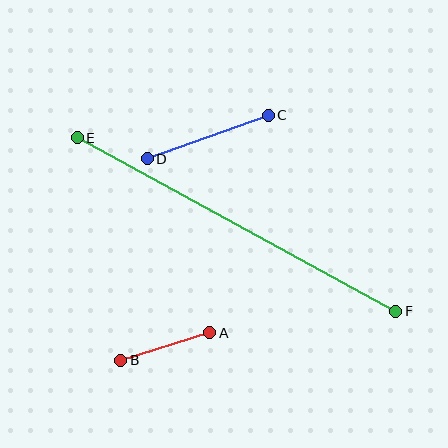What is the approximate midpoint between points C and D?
The midpoint is at approximately (208, 137) pixels.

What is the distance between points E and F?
The distance is approximately 363 pixels.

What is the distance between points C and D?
The distance is approximately 129 pixels.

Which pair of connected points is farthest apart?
Points E and F are farthest apart.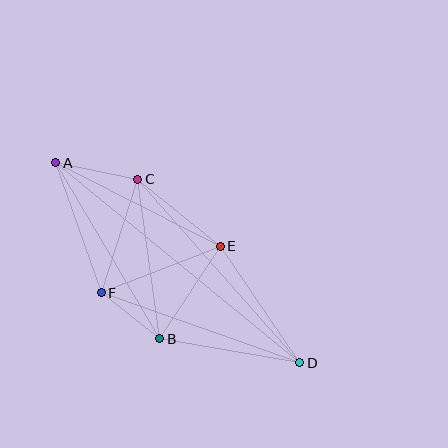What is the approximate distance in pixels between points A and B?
The distance between A and B is approximately 204 pixels.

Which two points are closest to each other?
Points B and F are closest to each other.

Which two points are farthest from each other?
Points A and D are farthest from each other.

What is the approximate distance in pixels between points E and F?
The distance between E and F is approximately 127 pixels.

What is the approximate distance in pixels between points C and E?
The distance between C and E is approximately 106 pixels.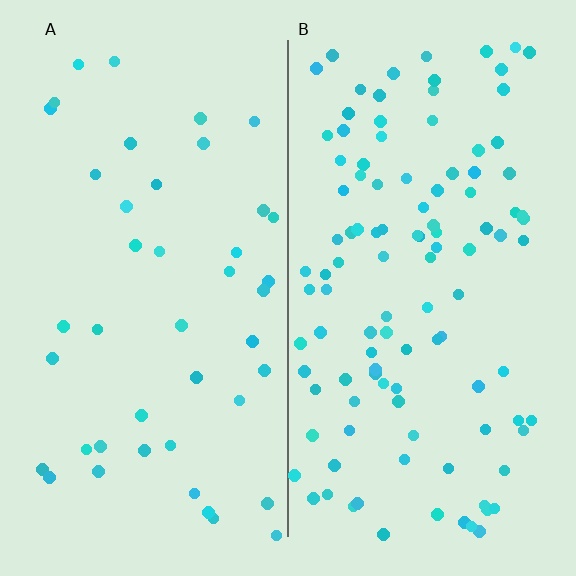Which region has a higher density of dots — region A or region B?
B (the right).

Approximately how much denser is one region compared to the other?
Approximately 2.6× — region B over region A.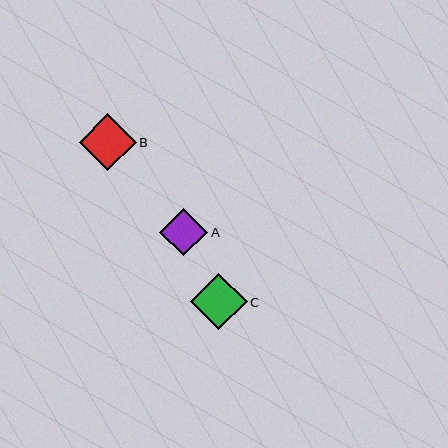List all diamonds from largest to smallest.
From largest to smallest: B, C, A.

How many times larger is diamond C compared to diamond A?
Diamond C is approximately 1.2 times the size of diamond A.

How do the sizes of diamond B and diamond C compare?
Diamond B and diamond C are approximately the same size.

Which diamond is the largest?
Diamond B is the largest with a size of approximately 57 pixels.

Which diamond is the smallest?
Diamond A is the smallest with a size of approximately 48 pixels.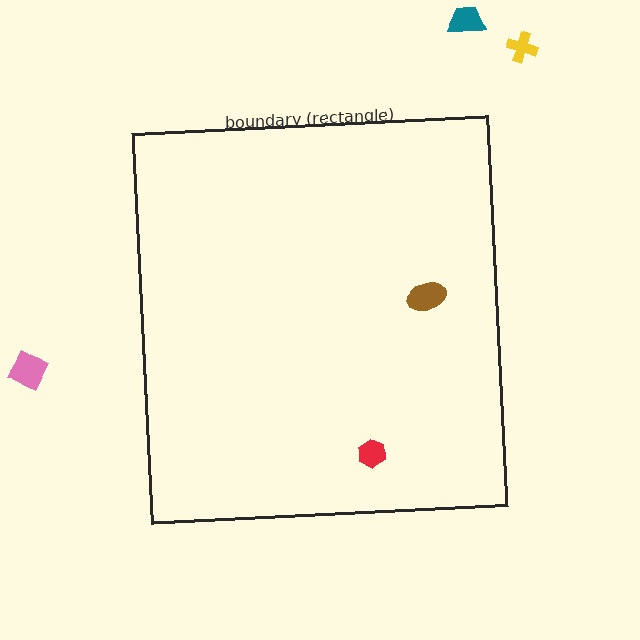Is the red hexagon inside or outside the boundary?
Inside.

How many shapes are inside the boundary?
2 inside, 3 outside.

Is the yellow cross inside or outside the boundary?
Outside.